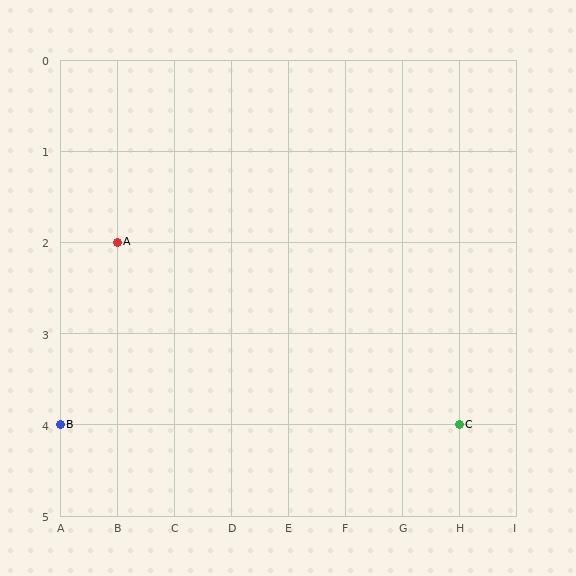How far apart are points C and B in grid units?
Points C and B are 7 columns apart.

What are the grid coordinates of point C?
Point C is at grid coordinates (H, 4).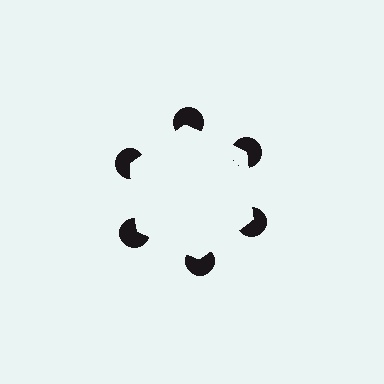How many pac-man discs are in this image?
There are 6 — one at each vertex of the illusory hexagon.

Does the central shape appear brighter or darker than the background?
It typically appears slightly brighter than the background, even though no actual brightness change is drawn.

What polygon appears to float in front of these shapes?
An illusory hexagon — its edges are inferred from the aligned wedge cuts in the pac-man discs, not physically drawn.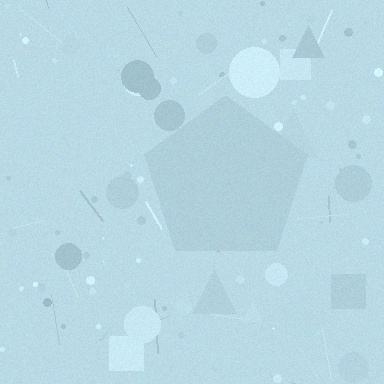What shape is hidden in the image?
A pentagon is hidden in the image.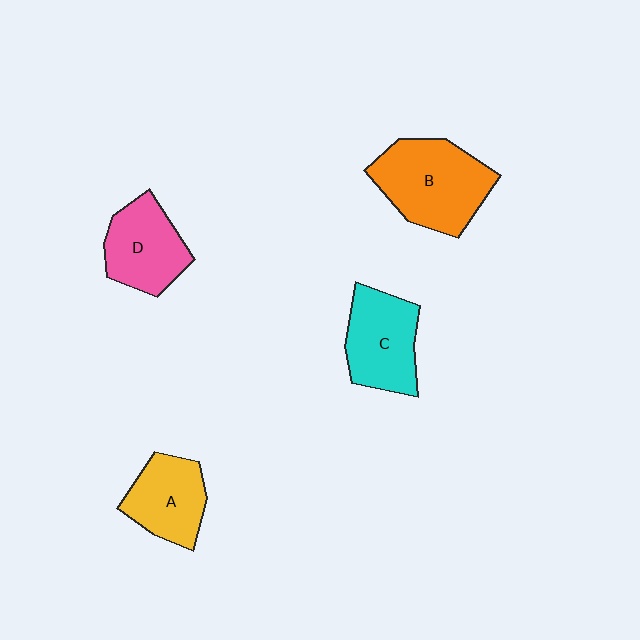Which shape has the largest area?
Shape B (orange).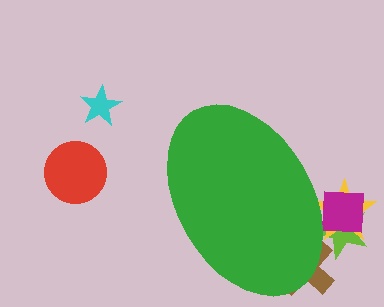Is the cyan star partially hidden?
No, the cyan star is fully visible.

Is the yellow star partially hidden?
Yes, the yellow star is partially hidden behind the green ellipse.